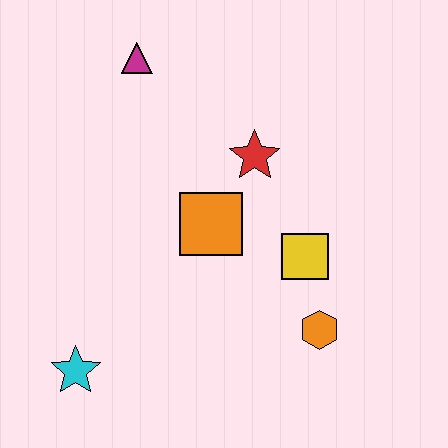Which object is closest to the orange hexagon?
The yellow square is closest to the orange hexagon.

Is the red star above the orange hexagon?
Yes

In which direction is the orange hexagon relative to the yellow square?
The orange hexagon is below the yellow square.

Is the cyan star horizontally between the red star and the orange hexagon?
No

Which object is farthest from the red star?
The cyan star is farthest from the red star.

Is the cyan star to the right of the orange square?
No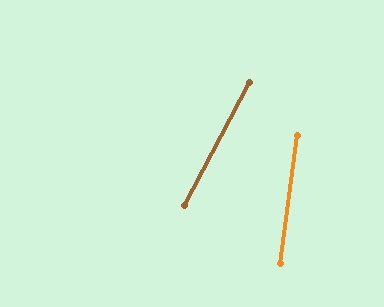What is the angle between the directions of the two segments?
Approximately 20 degrees.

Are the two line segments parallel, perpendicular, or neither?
Neither parallel nor perpendicular — they differ by about 20°.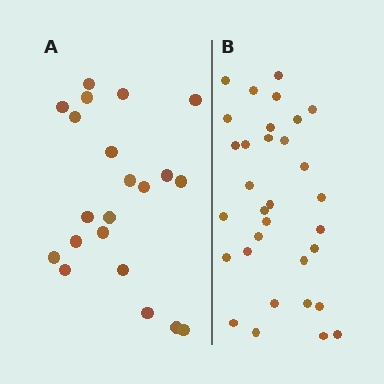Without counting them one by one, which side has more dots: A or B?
Region B (the right region) has more dots.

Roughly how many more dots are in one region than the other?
Region B has roughly 12 or so more dots than region A.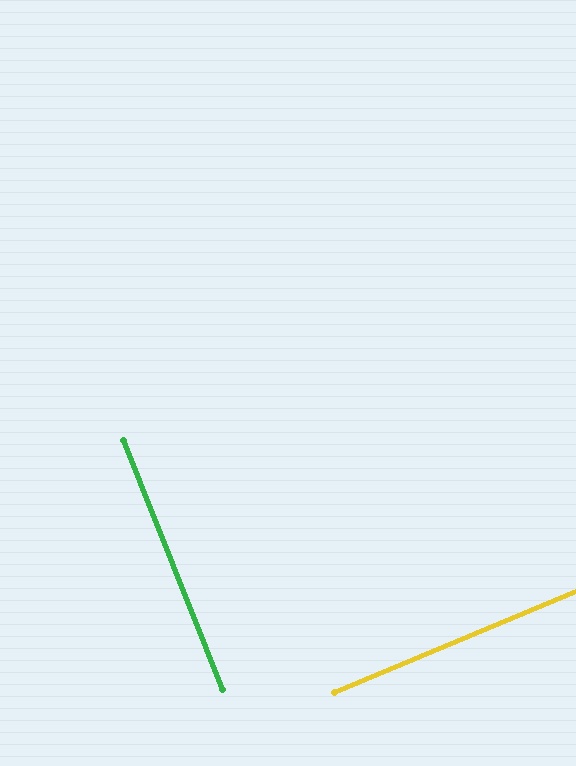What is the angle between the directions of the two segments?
Approximately 89 degrees.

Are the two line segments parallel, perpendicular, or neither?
Perpendicular — they meet at approximately 89°.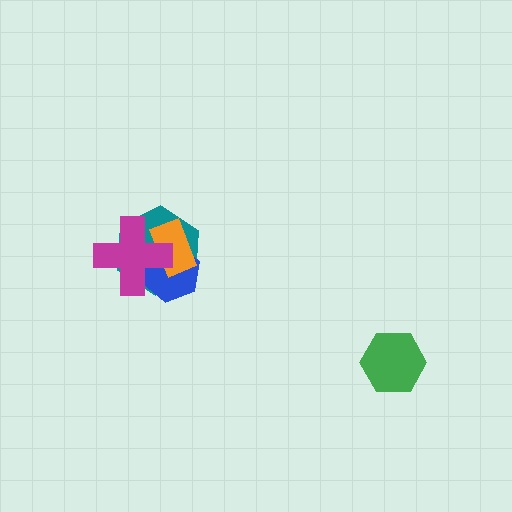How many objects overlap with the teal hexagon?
3 objects overlap with the teal hexagon.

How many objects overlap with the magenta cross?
3 objects overlap with the magenta cross.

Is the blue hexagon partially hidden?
Yes, it is partially covered by another shape.